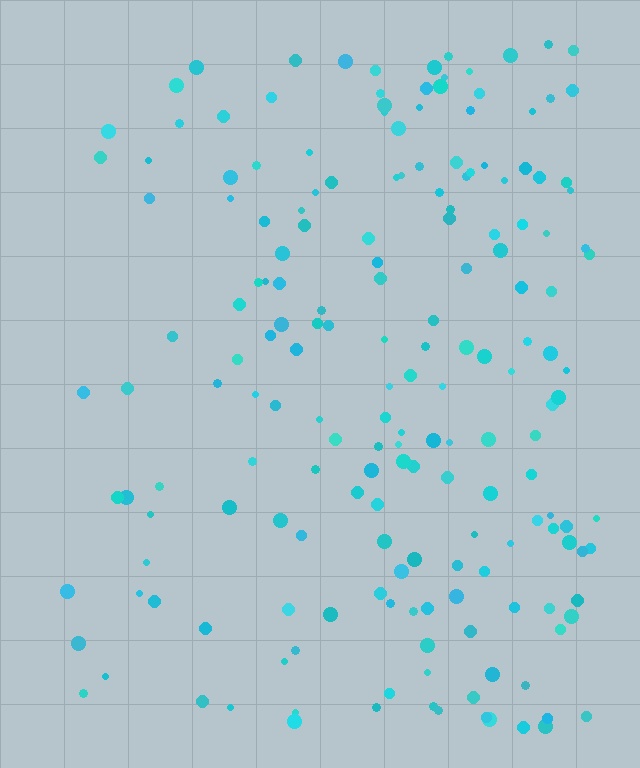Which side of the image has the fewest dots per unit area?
The left.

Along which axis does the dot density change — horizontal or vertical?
Horizontal.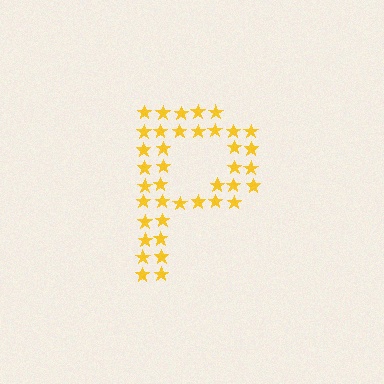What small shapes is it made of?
It is made of small stars.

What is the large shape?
The large shape is the letter P.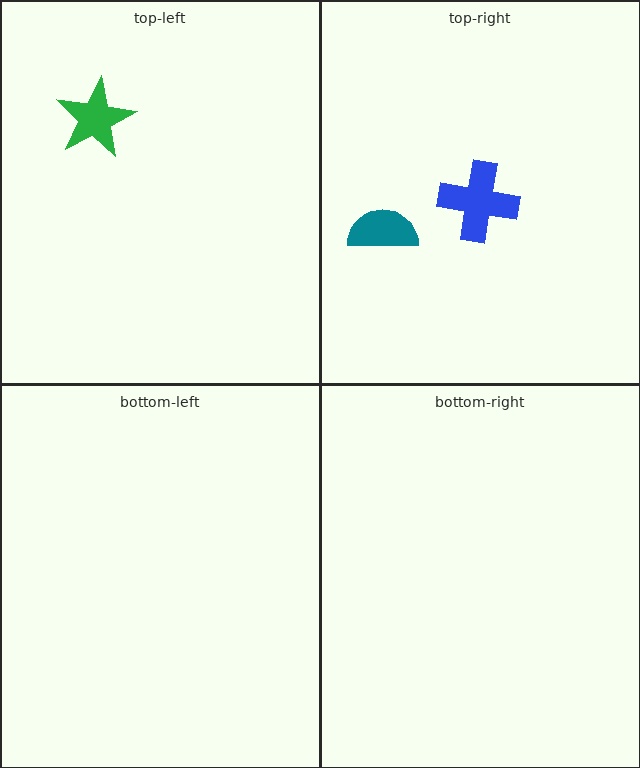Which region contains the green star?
The top-left region.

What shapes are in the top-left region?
The green star.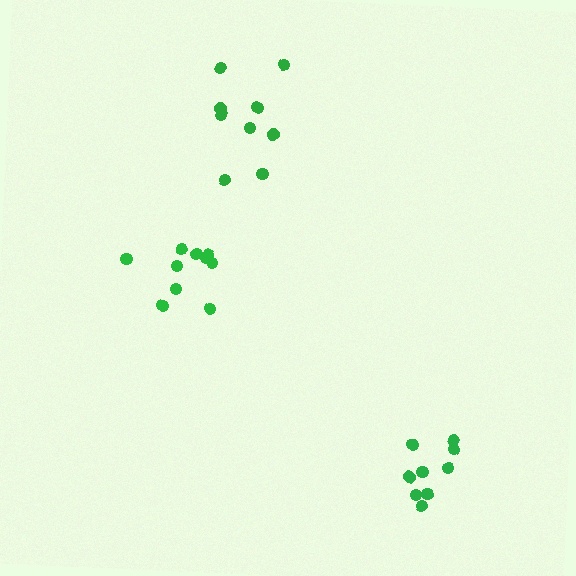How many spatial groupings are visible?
There are 3 spatial groupings.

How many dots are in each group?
Group 1: 9 dots, Group 2: 9 dots, Group 3: 10 dots (28 total).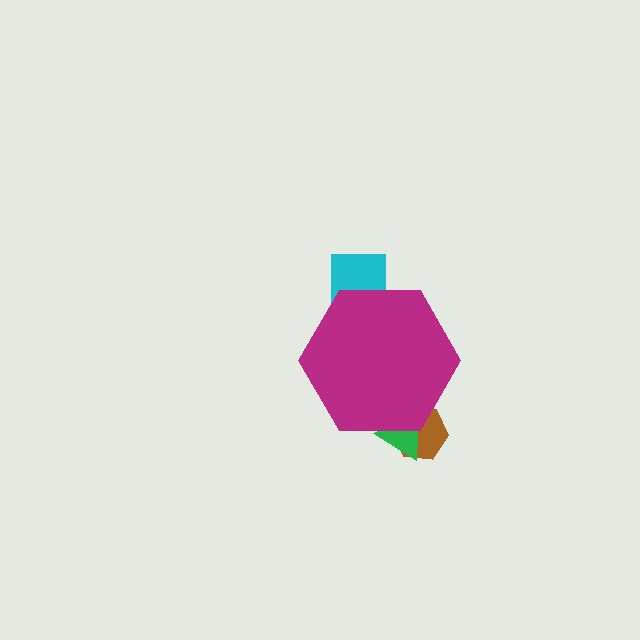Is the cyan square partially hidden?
Yes, the cyan square is partially hidden behind the magenta hexagon.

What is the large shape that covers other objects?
A magenta hexagon.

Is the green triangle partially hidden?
Yes, the green triangle is partially hidden behind the magenta hexagon.